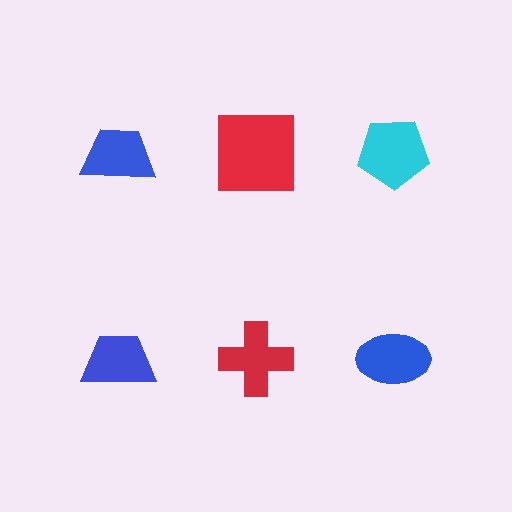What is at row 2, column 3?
A blue ellipse.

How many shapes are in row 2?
3 shapes.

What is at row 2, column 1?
A blue trapezoid.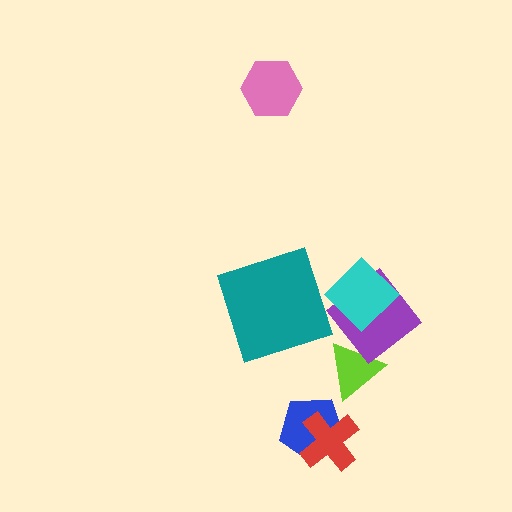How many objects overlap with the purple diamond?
2 objects overlap with the purple diamond.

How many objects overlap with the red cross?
1 object overlaps with the red cross.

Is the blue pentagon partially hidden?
Yes, it is partially covered by another shape.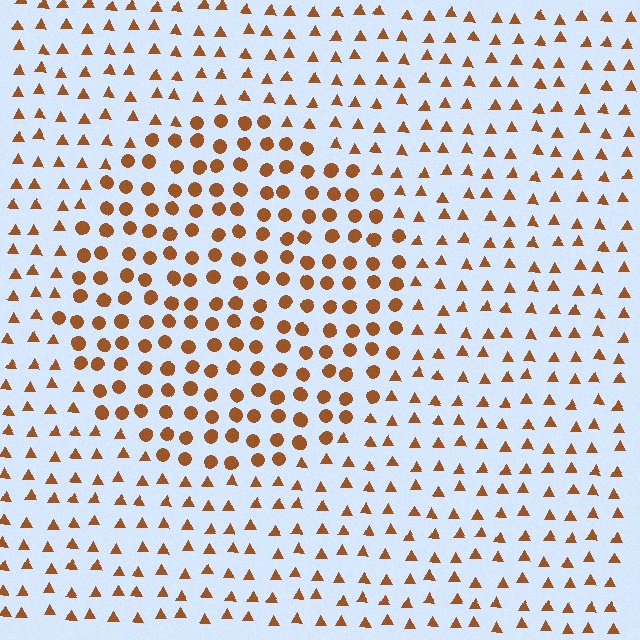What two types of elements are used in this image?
The image uses circles inside the circle region and triangles outside it.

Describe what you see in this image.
The image is filled with small brown elements arranged in a uniform grid. A circle-shaped region contains circles, while the surrounding area contains triangles. The boundary is defined purely by the change in element shape.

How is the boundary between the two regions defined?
The boundary is defined by a change in element shape: circles inside vs. triangles outside. All elements share the same color and spacing.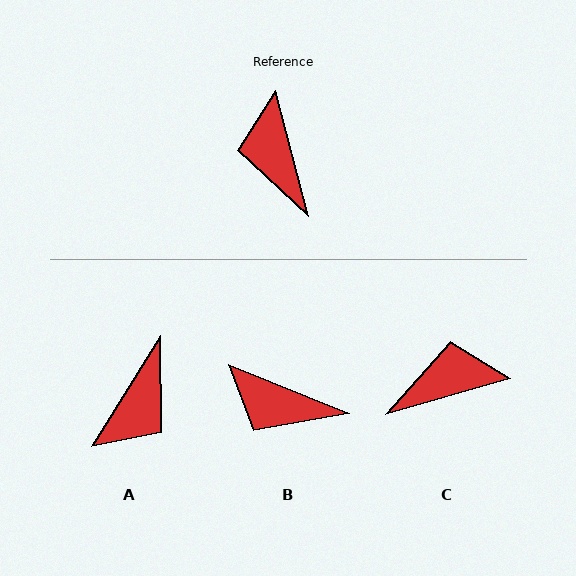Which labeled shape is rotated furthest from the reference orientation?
A, about 134 degrees away.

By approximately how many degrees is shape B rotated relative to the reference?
Approximately 54 degrees counter-clockwise.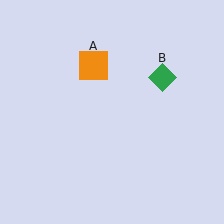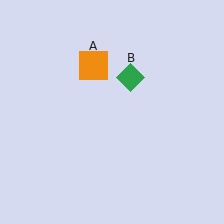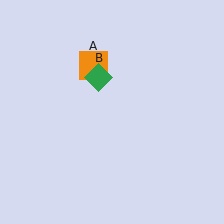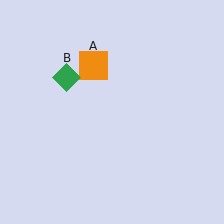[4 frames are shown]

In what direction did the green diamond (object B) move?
The green diamond (object B) moved left.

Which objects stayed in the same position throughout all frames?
Orange square (object A) remained stationary.